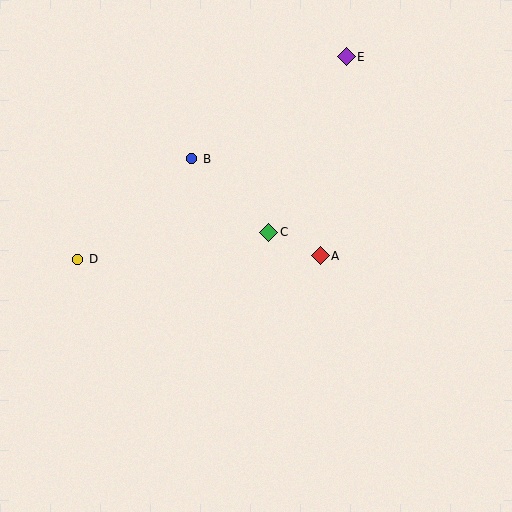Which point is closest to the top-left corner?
Point B is closest to the top-left corner.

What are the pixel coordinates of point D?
Point D is at (78, 259).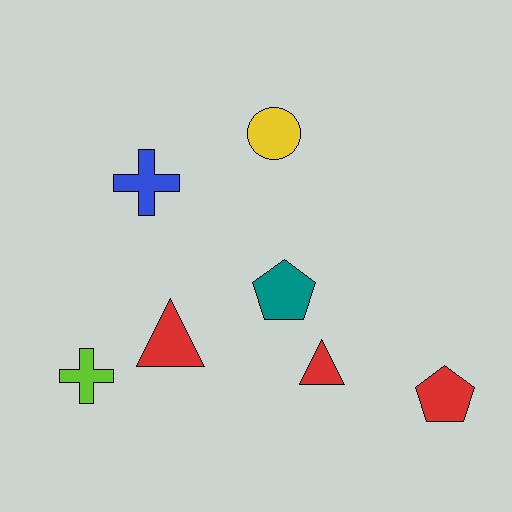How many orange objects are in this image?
There are no orange objects.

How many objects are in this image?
There are 7 objects.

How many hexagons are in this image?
There are no hexagons.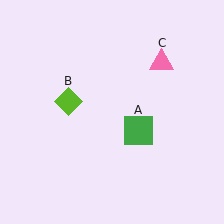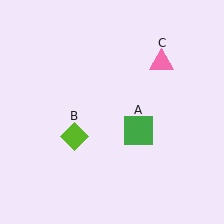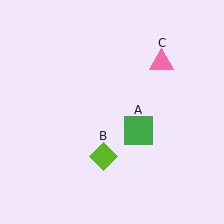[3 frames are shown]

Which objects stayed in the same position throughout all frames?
Green square (object A) and pink triangle (object C) remained stationary.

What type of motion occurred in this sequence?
The lime diamond (object B) rotated counterclockwise around the center of the scene.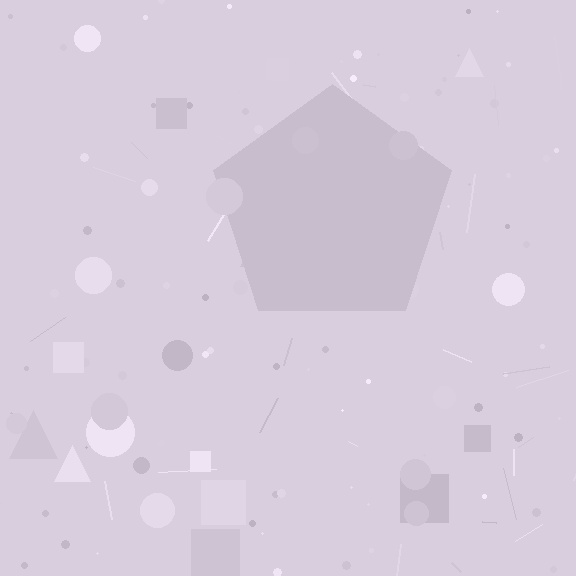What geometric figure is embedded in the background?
A pentagon is embedded in the background.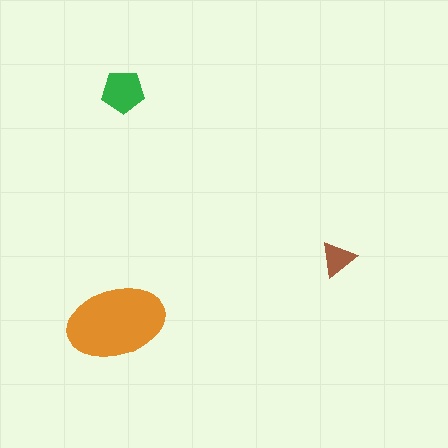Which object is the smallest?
The brown triangle.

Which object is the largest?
The orange ellipse.